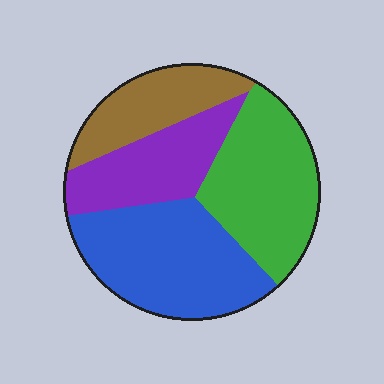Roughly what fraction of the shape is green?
Green covers about 30% of the shape.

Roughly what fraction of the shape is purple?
Purple covers around 20% of the shape.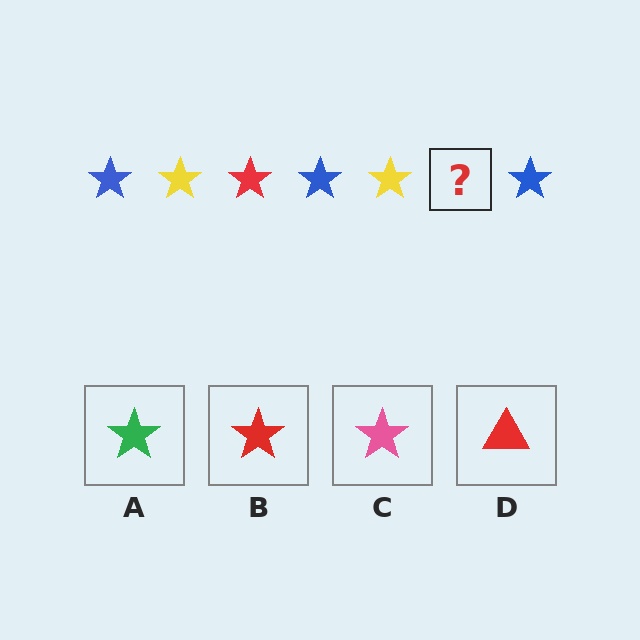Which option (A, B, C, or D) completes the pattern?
B.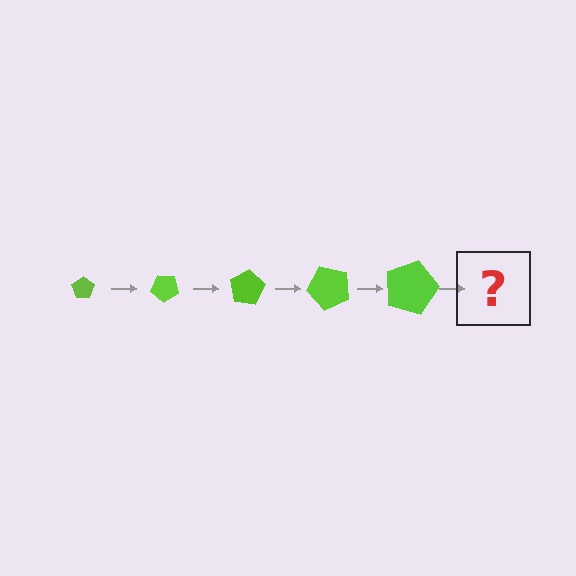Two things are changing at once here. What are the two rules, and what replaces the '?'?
The two rules are that the pentagon grows larger each step and it rotates 40 degrees each step. The '?' should be a pentagon, larger than the previous one and rotated 200 degrees from the start.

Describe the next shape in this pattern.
It should be a pentagon, larger than the previous one and rotated 200 degrees from the start.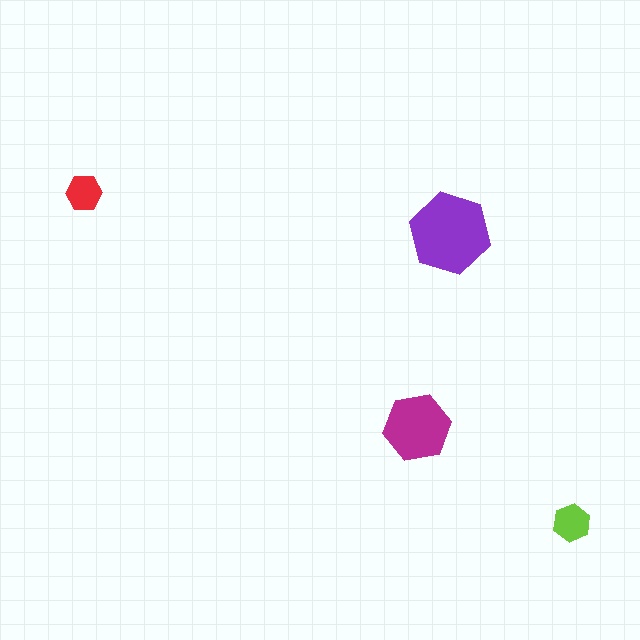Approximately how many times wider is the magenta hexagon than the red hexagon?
About 2 times wider.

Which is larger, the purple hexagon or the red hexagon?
The purple one.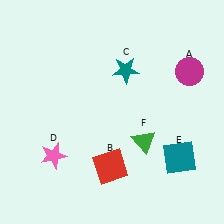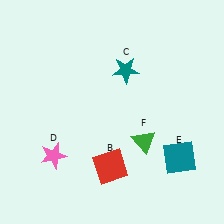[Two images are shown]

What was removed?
The magenta circle (A) was removed in Image 2.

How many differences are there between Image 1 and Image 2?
There is 1 difference between the two images.